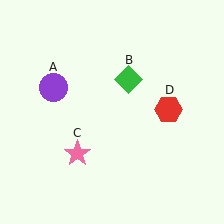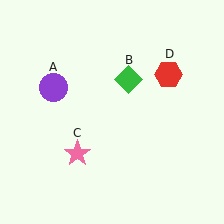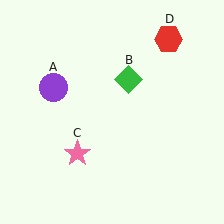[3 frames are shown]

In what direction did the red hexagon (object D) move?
The red hexagon (object D) moved up.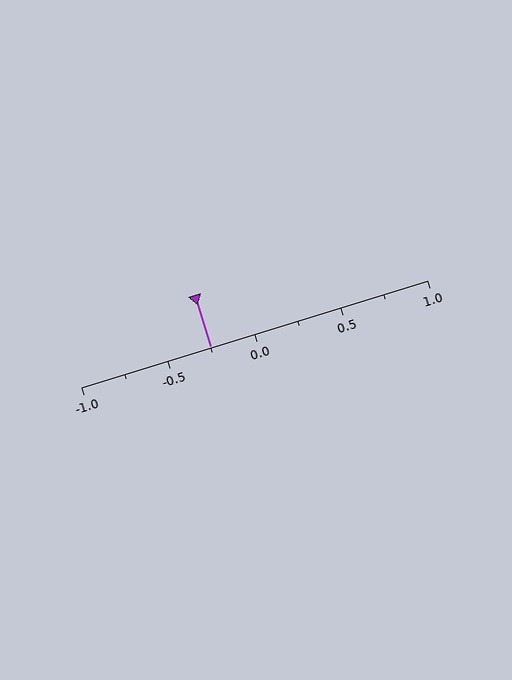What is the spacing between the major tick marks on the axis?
The major ticks are spaced 0.5 apart.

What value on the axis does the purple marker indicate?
The marker indicates approximately -0.25.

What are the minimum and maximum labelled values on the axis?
The axis runs from -1.0 to 1.0.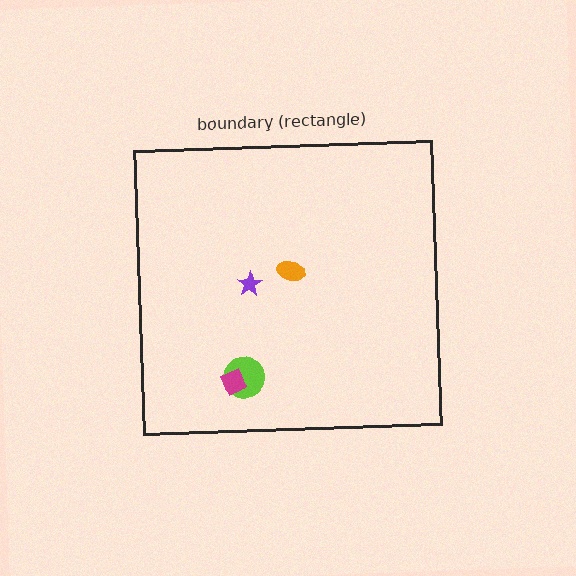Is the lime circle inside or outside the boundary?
Inside.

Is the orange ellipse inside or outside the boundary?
Inside.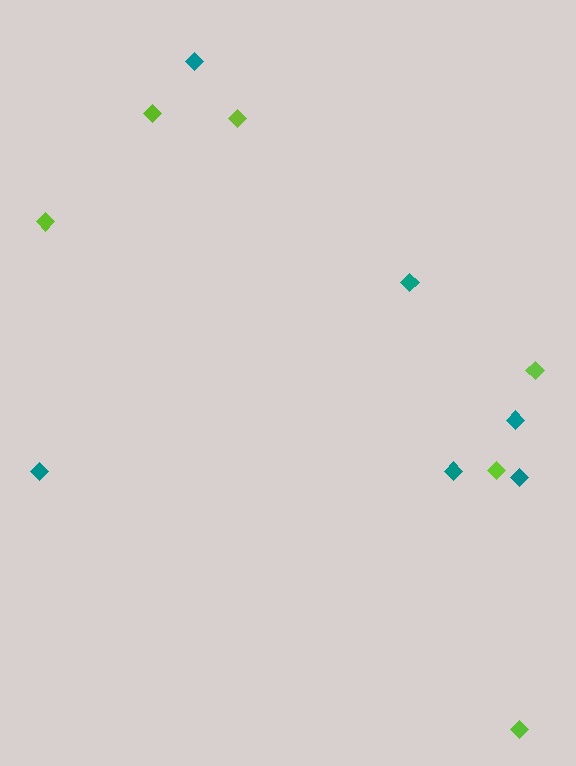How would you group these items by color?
There are 2 groups: one group of lime diamonds (6) and one group of teal diamonds (6).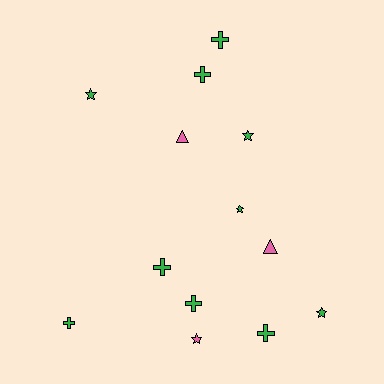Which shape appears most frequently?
Cross, with 6 objects.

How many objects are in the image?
There are 13 objects.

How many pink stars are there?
There is 1 pink star.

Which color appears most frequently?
Green, with 10 objects.